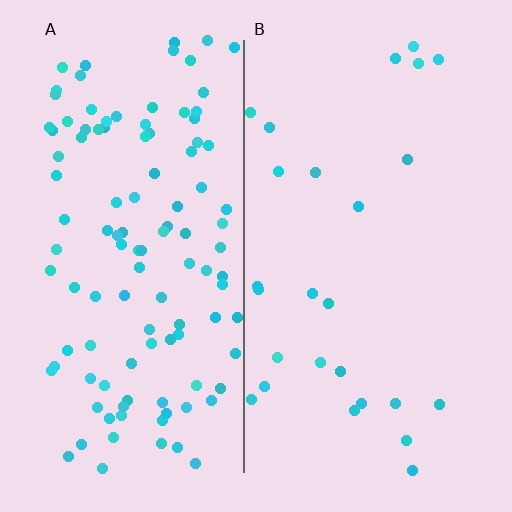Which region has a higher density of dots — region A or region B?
A (the left).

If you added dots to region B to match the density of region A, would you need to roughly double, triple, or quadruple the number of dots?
Approximately quadruple.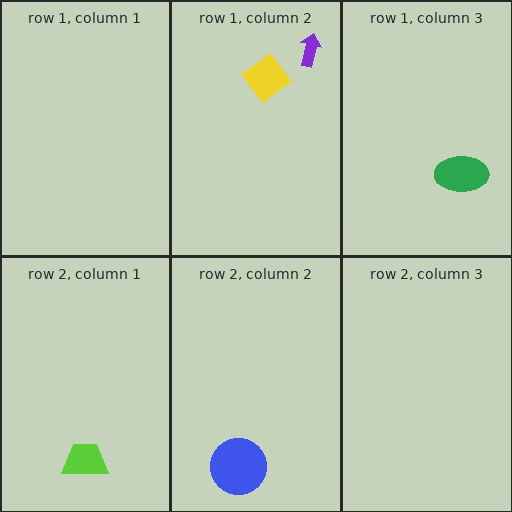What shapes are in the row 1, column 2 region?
The yellow diamond, the purple arrow.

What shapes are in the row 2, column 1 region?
The lime trapezoid.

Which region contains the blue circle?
The row 2, column 2 region.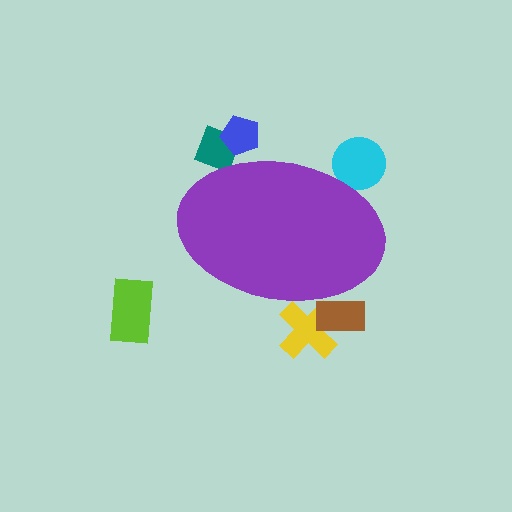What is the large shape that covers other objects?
A purple ellipse.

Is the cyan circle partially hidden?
Yes, the cyan circle is partially hidden behind the purple ellipse.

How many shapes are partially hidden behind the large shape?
5 shapes are partially hidden.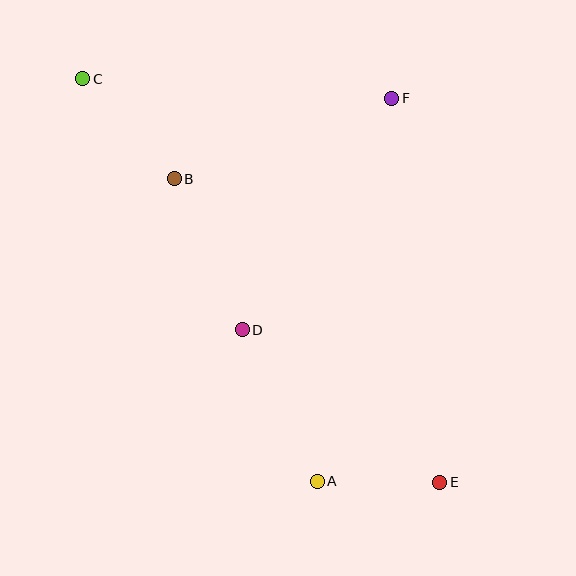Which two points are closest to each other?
Points A and E are closest to each other.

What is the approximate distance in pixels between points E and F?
The distance between E and F is approximately 387 pixels.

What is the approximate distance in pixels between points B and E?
The distance between B and E is approximately 403 pixels.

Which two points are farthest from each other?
Points C and E are farthest from each other.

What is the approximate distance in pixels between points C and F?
The distance between C and F is approximately 310 pixels.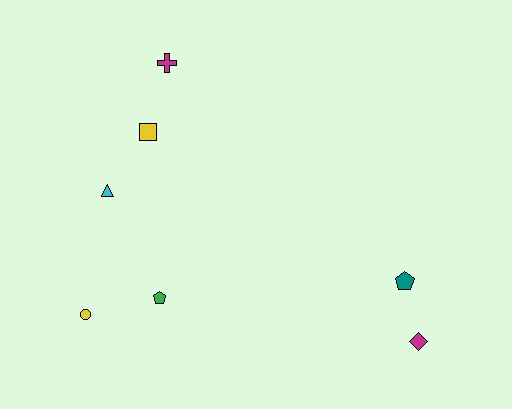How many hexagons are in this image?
There are no hexagons.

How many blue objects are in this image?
There are no blue objects.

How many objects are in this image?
There are 7 objects.